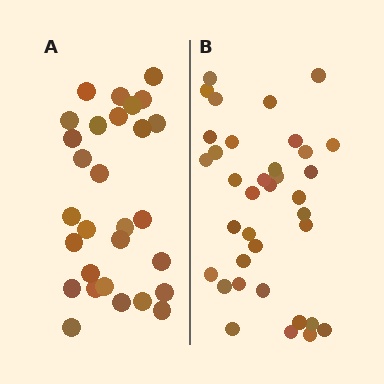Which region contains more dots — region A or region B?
Region B (the right region) has more dots.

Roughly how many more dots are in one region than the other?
Region B has roughly 8 or so more dots than region A.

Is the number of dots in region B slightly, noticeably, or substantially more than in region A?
Region B has only slightly more — the two regions are fairly close. The ratio is roughly 1.2 to 1.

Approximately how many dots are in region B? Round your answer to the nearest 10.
About 40 dots. (The exact count is 36, which rounds to 40.)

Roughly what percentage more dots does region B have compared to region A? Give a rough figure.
About 25% more.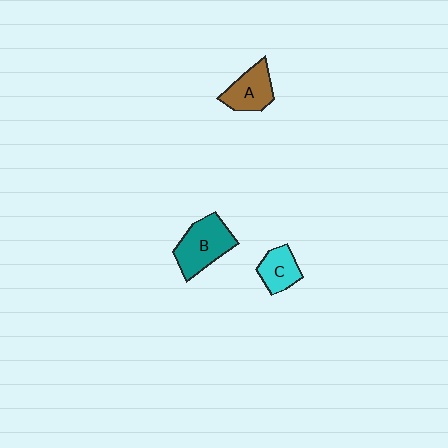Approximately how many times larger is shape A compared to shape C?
Approximately 1.2 times.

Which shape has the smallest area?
Shape C (cyan).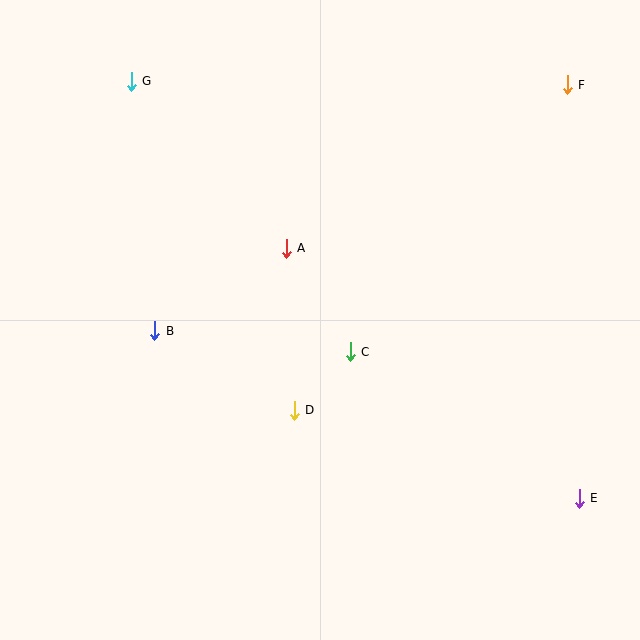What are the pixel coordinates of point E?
Point E is at (579, 498).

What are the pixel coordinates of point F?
Point F is at (567, 85).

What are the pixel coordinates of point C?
Point C is at (350, 352).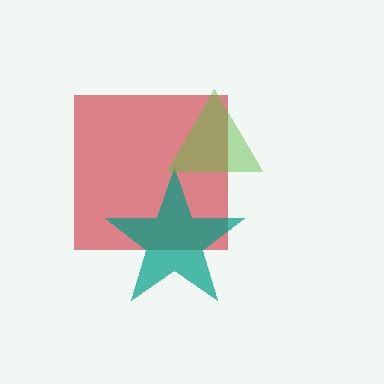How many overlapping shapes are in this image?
There are 3 overlapping shapes in the image.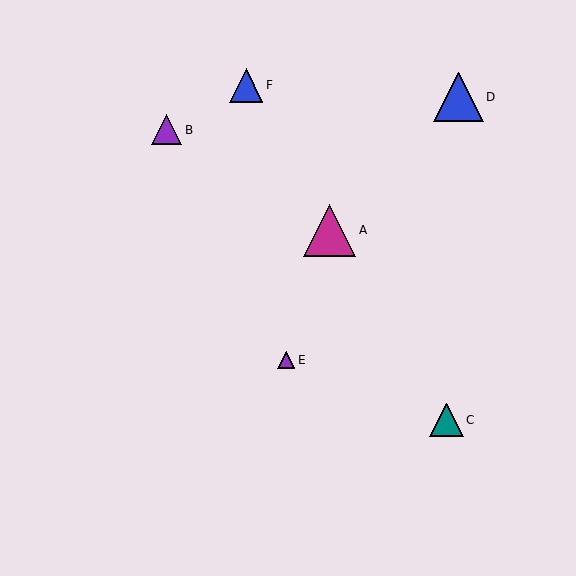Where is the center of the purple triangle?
The center of the purple triangle is at (286, 360).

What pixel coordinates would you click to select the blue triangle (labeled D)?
Click at (458, 97) to select the blue triangle D.